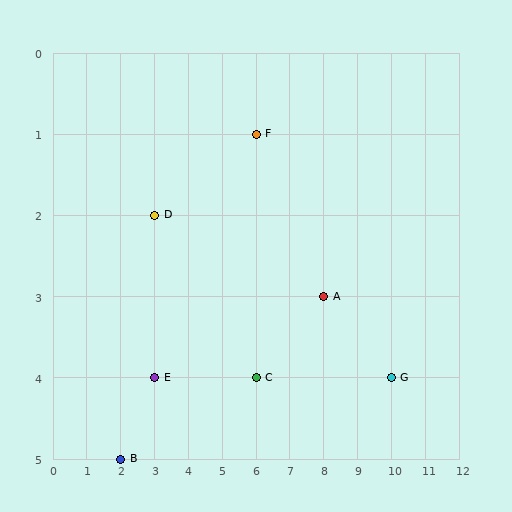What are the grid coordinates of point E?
Point E is at grid coordinates (3, 4).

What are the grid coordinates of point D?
Point D is at grid coordinates (3, 2).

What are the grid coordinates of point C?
Point C is at grid coordinates (6, 4).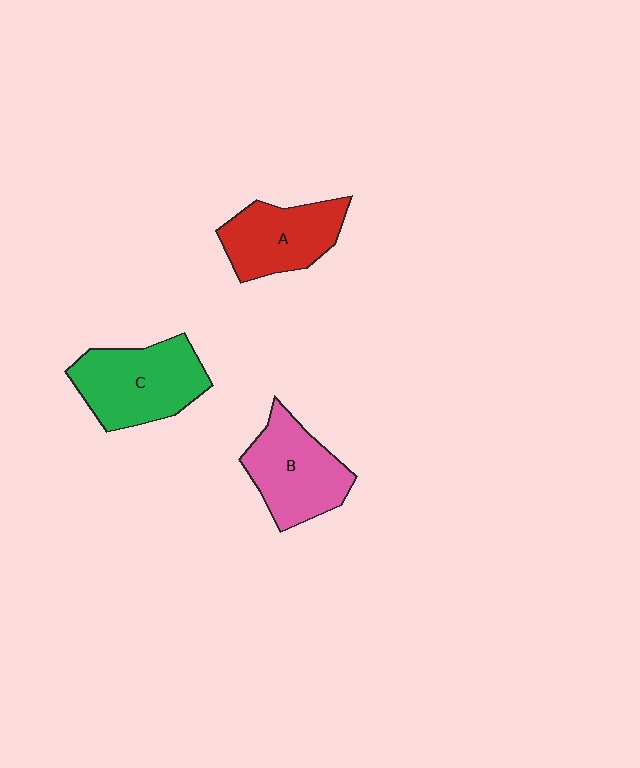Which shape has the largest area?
Shape C (green).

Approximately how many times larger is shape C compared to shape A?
Approximately 1.2 times.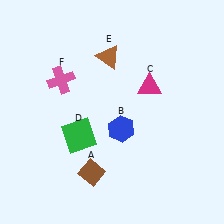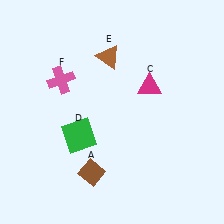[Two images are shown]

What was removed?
The blue hexagon (B) was removed in Image 2.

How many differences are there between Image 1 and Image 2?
There is 1 difference between the two images.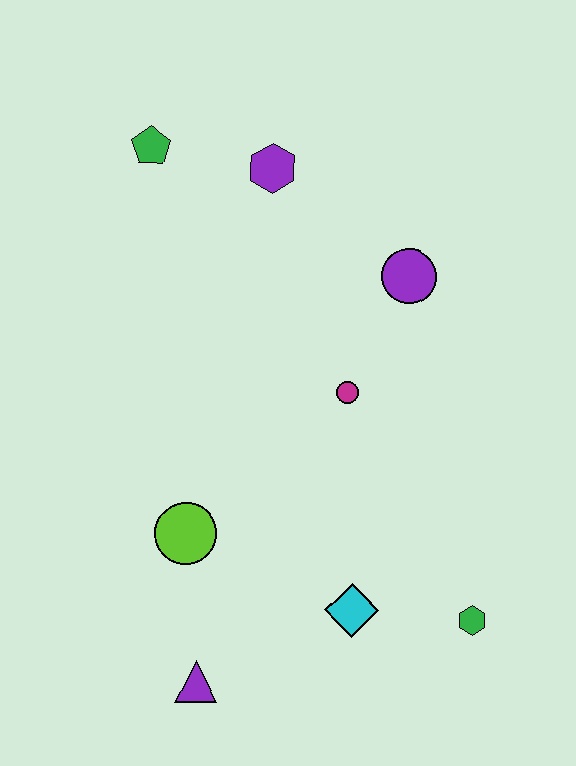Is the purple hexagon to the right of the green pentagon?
Yes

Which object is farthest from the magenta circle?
The purple triangle is farthest from the magenta circle.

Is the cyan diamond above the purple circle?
No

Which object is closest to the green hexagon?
The cyan diamond is closest to the green hexagon.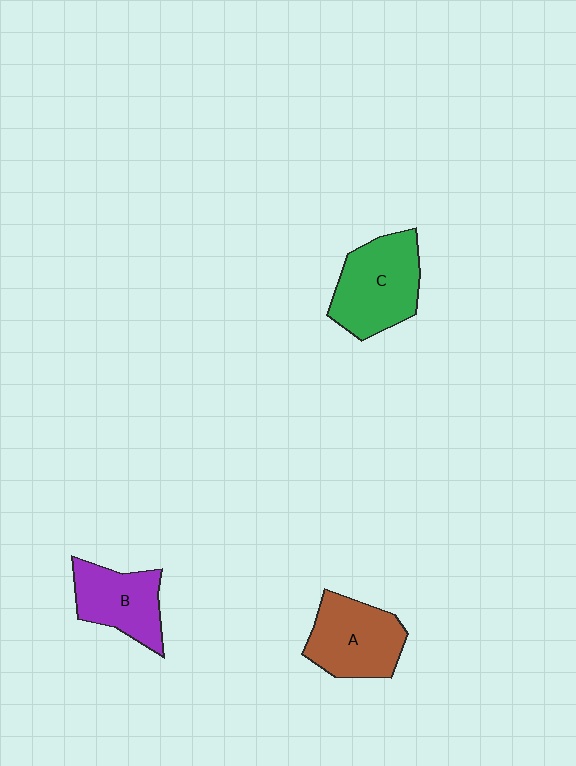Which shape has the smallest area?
Shape B (purple).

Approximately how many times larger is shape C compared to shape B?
Approximately 1.3 times.